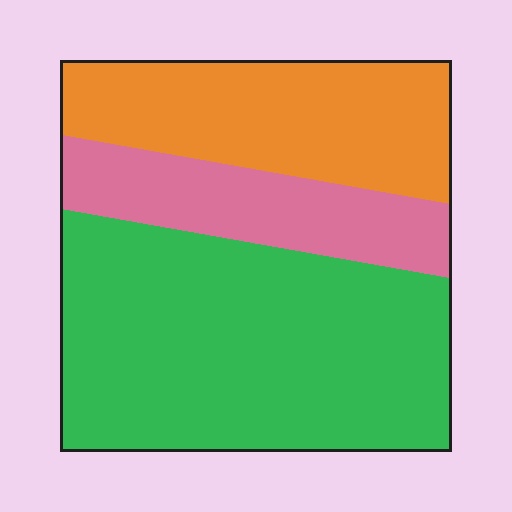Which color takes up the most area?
Green, at roughly 55%.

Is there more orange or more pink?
Orange.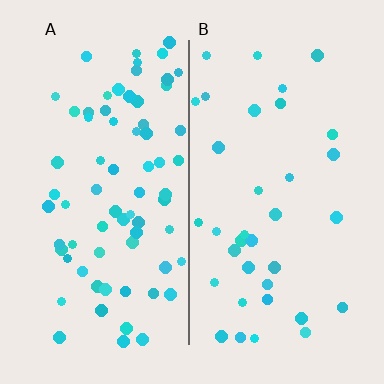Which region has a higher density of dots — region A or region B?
A (the left).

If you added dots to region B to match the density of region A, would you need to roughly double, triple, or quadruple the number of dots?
Approximately double.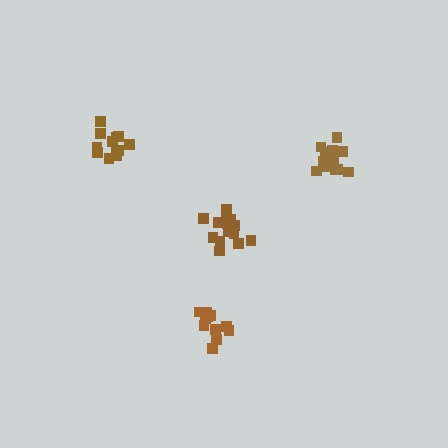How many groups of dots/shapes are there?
There are 4 groups.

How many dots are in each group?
Group 1: 14 dots, Group 2: 15 dots, Group 3: 12 dots, Group 4: 11 dots (52 total).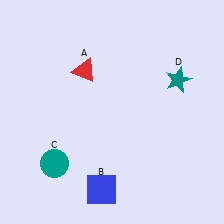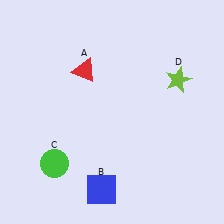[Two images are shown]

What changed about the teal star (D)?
In Image 1, D is teal. In Image 2, it changed to lime.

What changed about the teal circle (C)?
In Image 1, C is teal. In Image 2, it changed to green.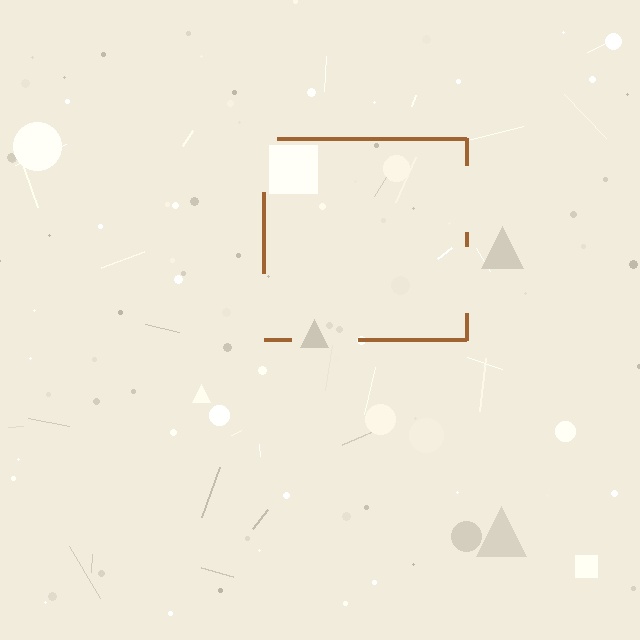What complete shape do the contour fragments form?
The contour fragments form a square.